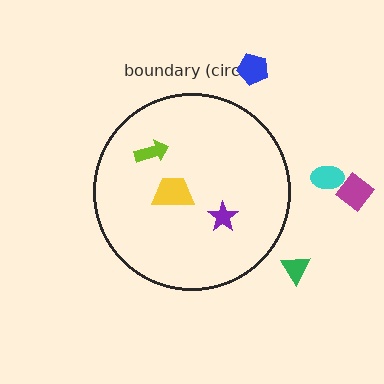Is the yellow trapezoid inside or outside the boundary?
Inside.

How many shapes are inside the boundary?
3 inside, 4 outside.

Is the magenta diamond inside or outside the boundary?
Outside.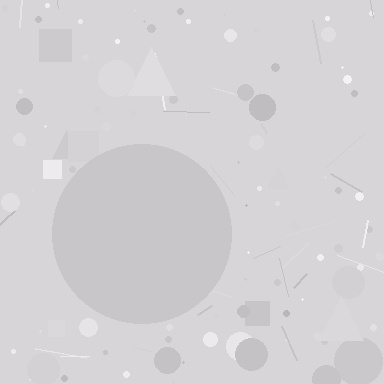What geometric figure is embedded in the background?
A circle is embedded in the background.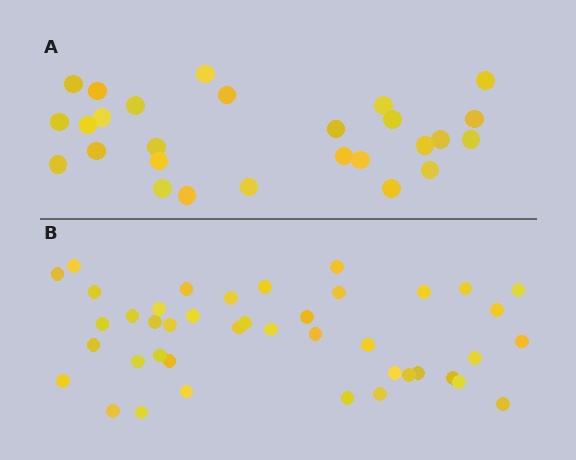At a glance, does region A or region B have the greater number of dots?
Region B (the bottom region) has more dots.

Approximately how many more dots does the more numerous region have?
Region B has approximately 15 more dots than region A.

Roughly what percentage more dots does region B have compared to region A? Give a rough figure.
About 55% more.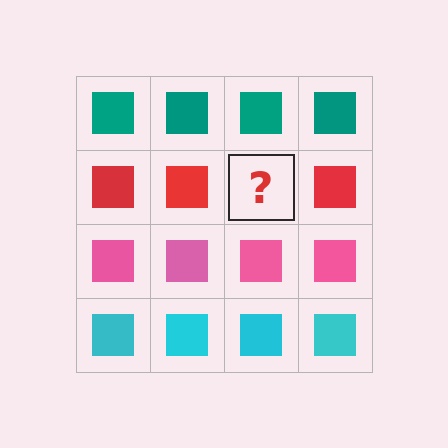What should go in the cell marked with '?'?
The missing cell should contain a red square.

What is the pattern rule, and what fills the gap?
The rule is that each row has a consistent color. The gap should be filled with a red square.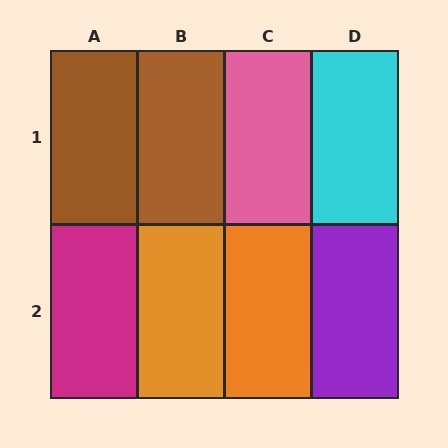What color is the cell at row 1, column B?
Brown.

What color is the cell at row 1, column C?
Pink.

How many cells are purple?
1 cell is purple.